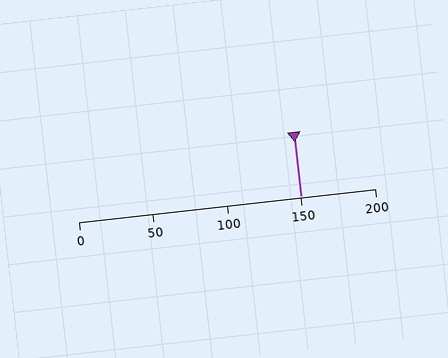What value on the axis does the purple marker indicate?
The marker indicates approximately 150.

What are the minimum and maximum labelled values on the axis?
The axis runs from 0 to 200.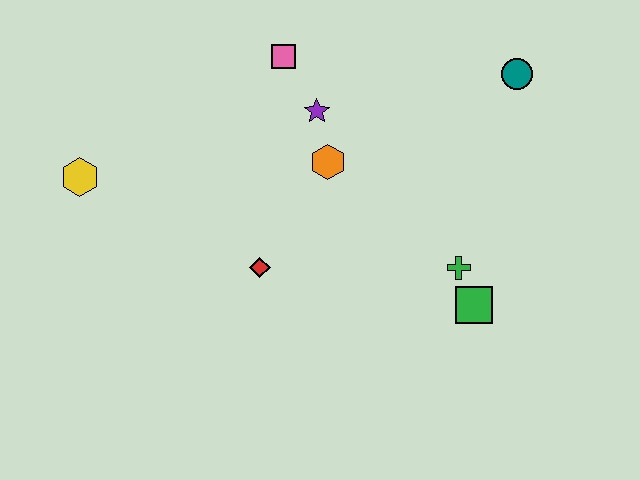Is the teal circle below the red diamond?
No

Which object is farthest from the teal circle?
The yellow hexagon is farthest from the teal circle.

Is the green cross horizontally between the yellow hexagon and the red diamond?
No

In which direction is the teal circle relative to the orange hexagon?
The teal circle is to the right of the orange hexagon.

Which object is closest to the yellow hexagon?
The red diamond is closest to the yellow hexagon.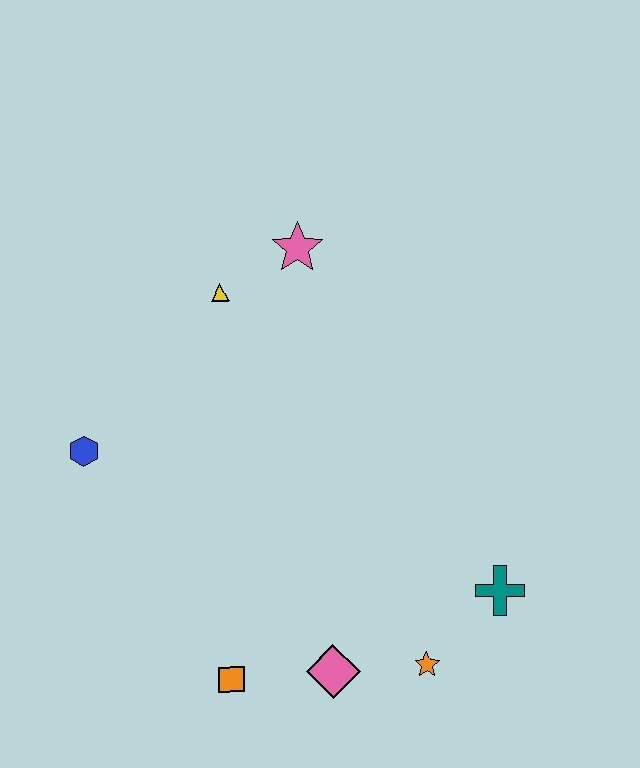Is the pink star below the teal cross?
No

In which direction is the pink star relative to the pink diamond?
The pink star is above the pink diamond.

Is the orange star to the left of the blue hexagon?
No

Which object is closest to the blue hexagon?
The yellow triangle is closest to the blue hexagon.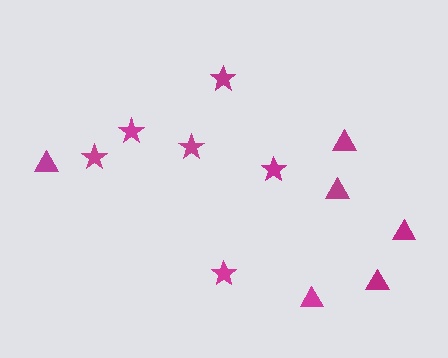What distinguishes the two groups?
There are 2 groups: one group of stars (6) and one group of triangles (6).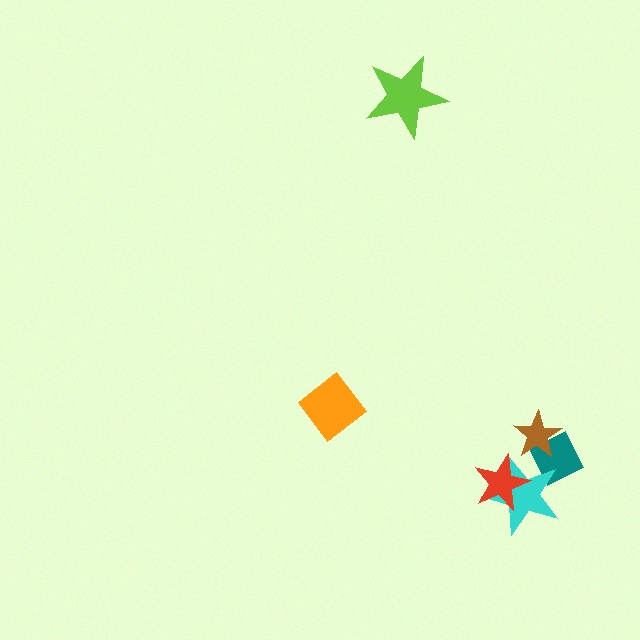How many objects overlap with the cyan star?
2 objects overlap with the cyan star.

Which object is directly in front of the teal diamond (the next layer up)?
The brown star is directly in front of the teal diamond.